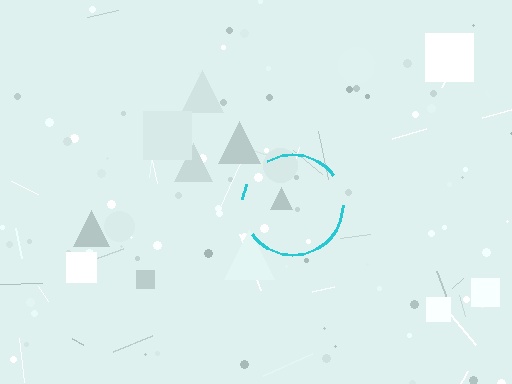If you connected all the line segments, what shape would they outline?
They would outline a circle.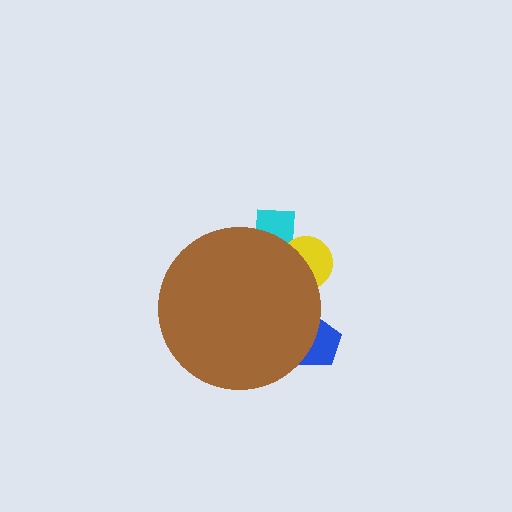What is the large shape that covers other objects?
A brown circle.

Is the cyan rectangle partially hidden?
Yes, the cyan rectangle is partially hidden behind the brown circle.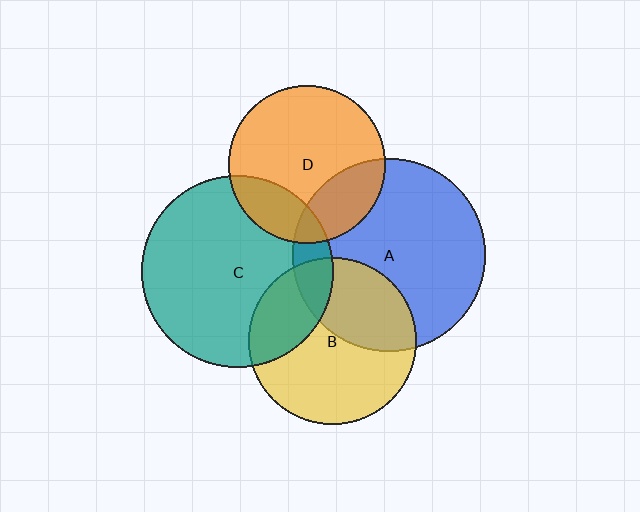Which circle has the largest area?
Circle A (blue).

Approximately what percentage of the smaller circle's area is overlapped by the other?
Approximately 10%.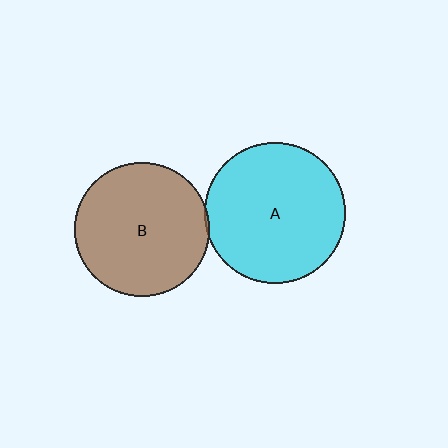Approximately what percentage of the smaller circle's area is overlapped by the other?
Approximately 5%.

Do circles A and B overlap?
Yes.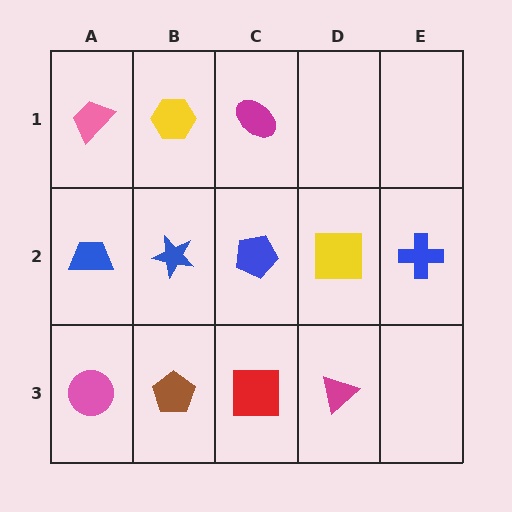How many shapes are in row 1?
3 shapes.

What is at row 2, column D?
A yellow square.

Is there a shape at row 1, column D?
No, that cell is empty.